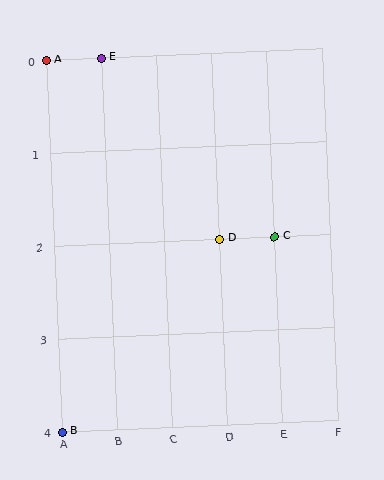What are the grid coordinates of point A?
Point A is at grid coordinates (A, 0).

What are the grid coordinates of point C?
Point C is at grid coordinates (E, 2).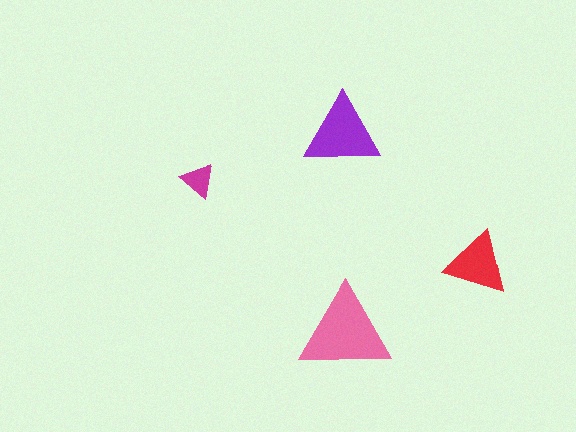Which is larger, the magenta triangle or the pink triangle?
The pink one.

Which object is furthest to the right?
The red triangle is rightmost.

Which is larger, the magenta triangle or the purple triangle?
The purple one.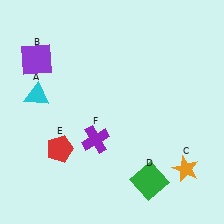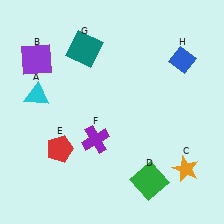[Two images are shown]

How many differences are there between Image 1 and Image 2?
There are 2 differences between the two images.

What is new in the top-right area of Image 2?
A blue diamond (H) was added in the top-right area of Image 2.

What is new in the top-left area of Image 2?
A teal square (G) was added in the top-left area of Image 2.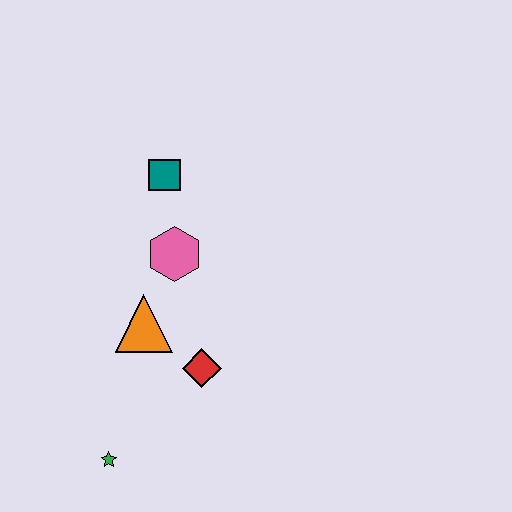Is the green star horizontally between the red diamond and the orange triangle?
No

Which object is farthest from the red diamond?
The teal square is farthest from the red diamond.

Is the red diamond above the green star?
Yes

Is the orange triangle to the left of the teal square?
Yes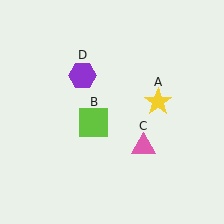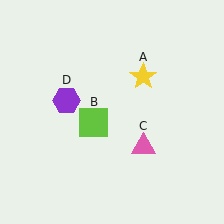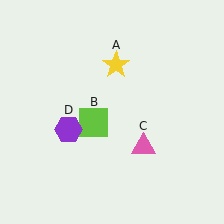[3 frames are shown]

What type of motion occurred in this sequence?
The yellow star (object A), purple hexagon (object D) rotated counterclockwise around the center of the scene.